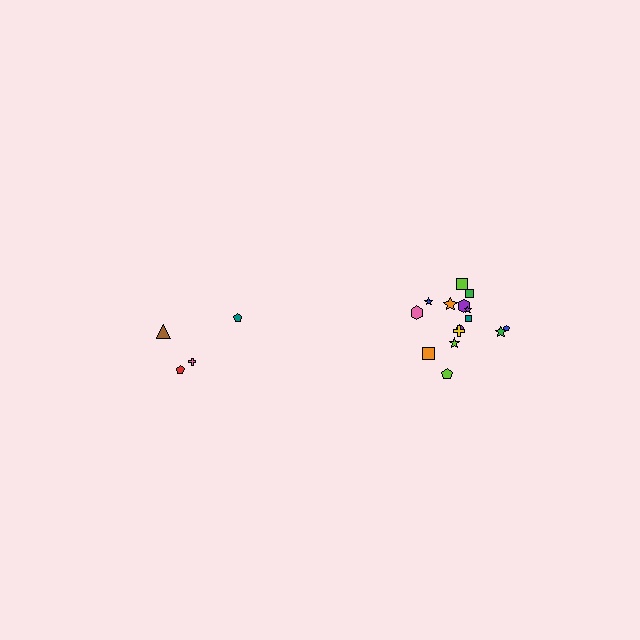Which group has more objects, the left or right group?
The right group.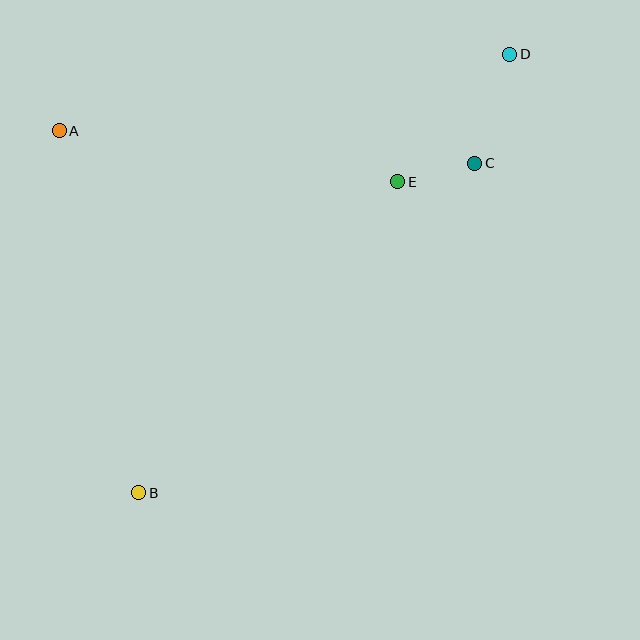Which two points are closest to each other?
Points C and E are closest to each other.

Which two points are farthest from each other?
Points B and D are farthest from each other.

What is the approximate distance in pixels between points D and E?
The distance between D and E is approximately 169 pixels.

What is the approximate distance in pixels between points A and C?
The distance between A and C is approximately 417 pixels.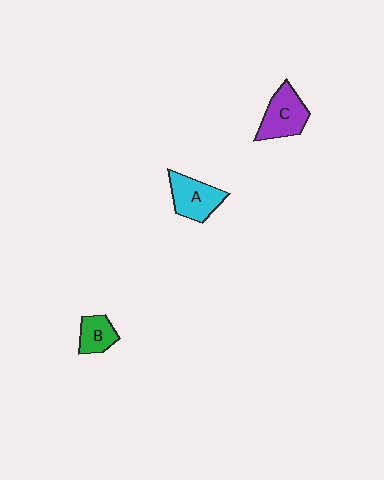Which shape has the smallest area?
Shape B (green).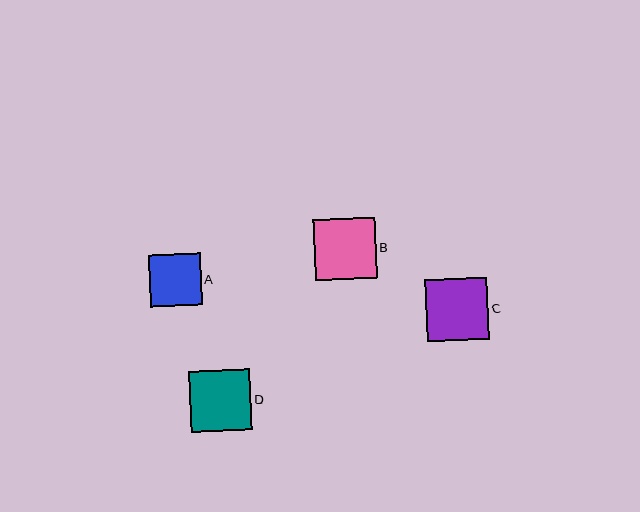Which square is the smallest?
Square A is the smallest with a size of approximately 51 pixels.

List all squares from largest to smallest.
From largest to smallest: C, D, B, A.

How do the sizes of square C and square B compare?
Square C and square B are approximately the same size.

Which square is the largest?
Square C is the largest with a size of approximately 63 pixels.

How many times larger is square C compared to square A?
Square C is approximately 1.2 times the size of square A.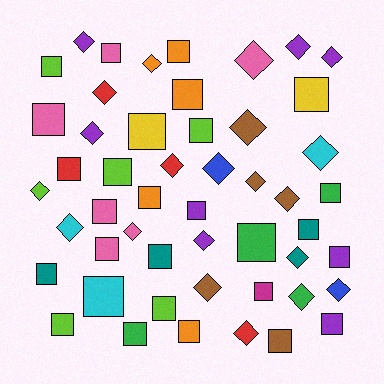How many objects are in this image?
There are 50 objects.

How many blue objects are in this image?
There are 2 blue objects.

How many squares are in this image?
There are 28 squares.